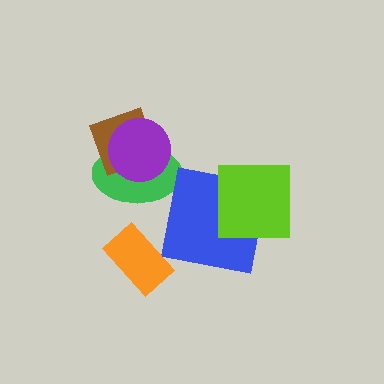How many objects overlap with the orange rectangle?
0 objects overlap with the orange rectangle.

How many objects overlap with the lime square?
1 object overlaps with the lime square.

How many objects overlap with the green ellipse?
2 objects overlap with the green ellipse.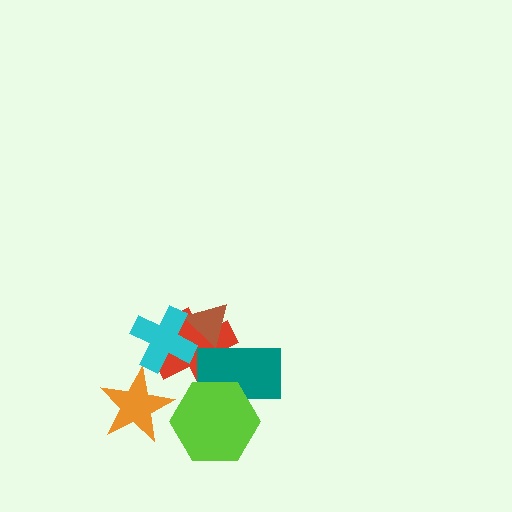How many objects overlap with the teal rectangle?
3 objects overlap with the teal rectangle.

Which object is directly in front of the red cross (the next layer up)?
The brown triangle is directly in front of the red cross.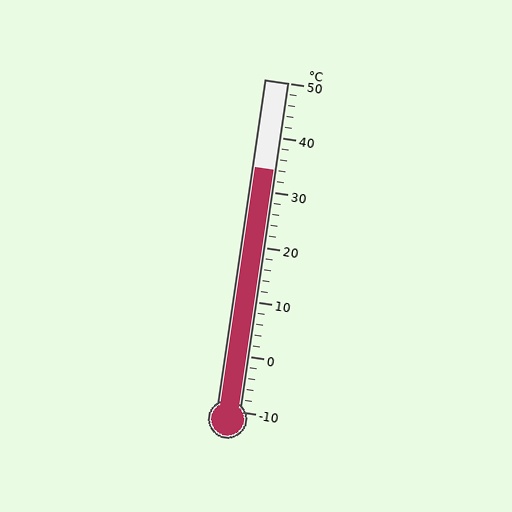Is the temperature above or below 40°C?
The temperature is below 40°C.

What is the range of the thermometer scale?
The thermometer scale ranges from -10°C to 50°C.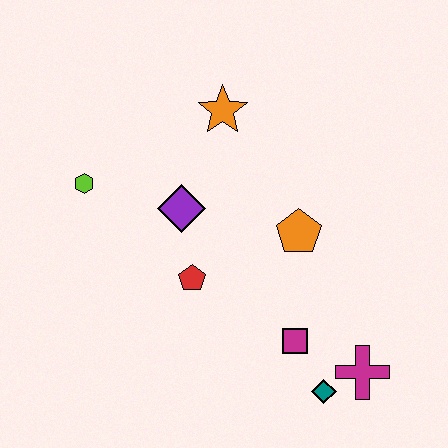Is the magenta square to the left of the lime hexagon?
No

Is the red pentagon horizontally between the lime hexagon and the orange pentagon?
Yes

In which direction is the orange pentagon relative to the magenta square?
The orange pentagon is above the magenta square.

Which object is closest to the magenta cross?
The teal diamond is closest to the magenta cross.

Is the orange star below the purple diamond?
No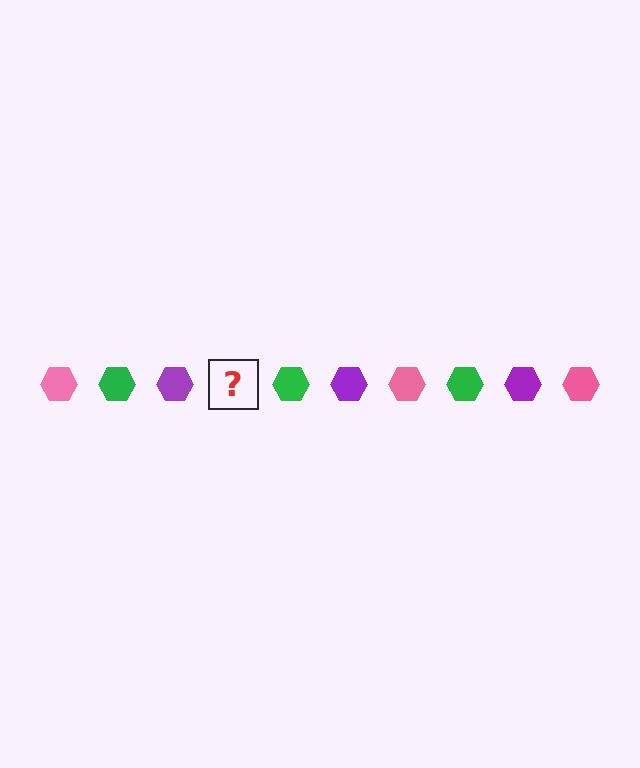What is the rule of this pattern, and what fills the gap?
The rule is that the pattern cycles through pink, green, purple hexagons. The gap should be filled with a pink hexagon.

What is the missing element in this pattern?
The missing element is a pink hexagon.